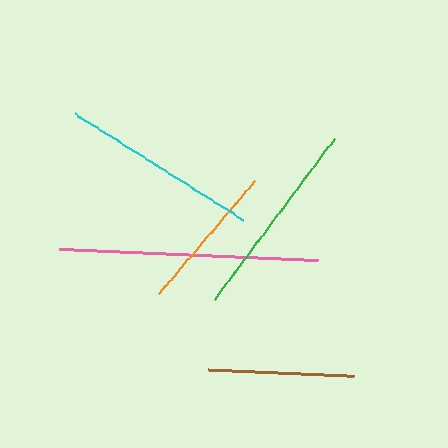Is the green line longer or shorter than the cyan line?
The green line is longer than the cyan line.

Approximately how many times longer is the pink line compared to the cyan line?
The pink line is approximately 1.3 times the length of the cyan line.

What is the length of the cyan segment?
The cyan segment is approximately 200 pixels long.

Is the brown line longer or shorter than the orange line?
The orange line is longer than the brown line.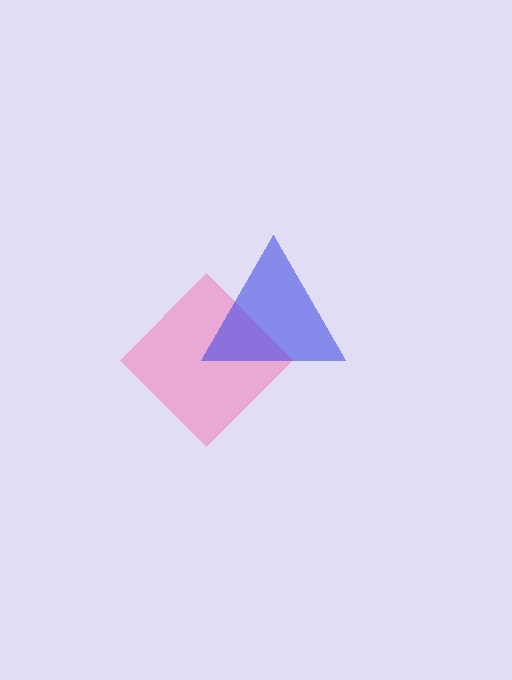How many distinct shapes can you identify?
There are 2 distinct shapes: a pink diamond, a blue triangle.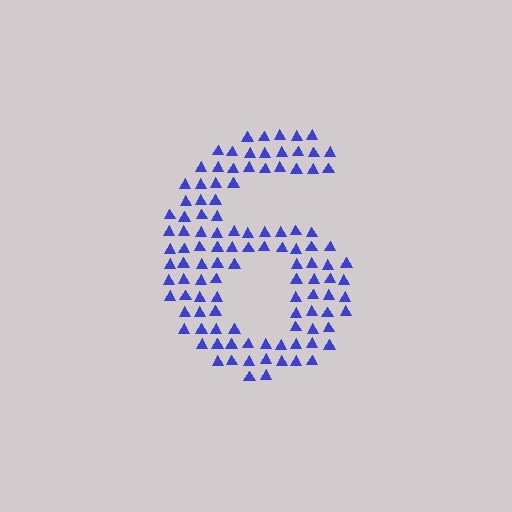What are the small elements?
The small elements are triangles.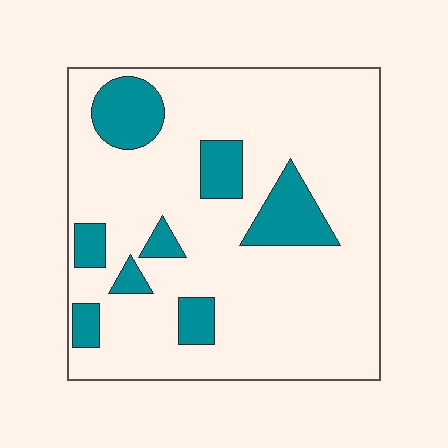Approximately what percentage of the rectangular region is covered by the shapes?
Approximately 20%.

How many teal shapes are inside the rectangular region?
8.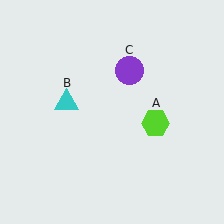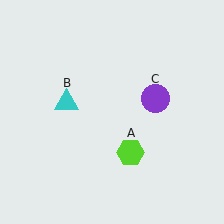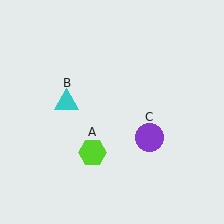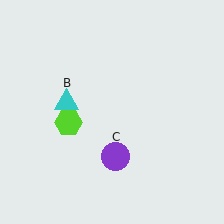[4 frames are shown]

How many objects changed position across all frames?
2 objects changed position: lime hexagon (object A), purple circle (object C).